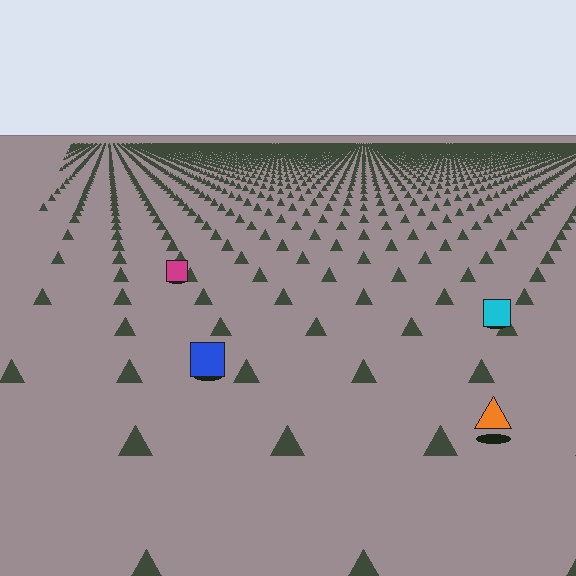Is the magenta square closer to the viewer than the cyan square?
No. The cyan square is closer — you can tell from the texture gradient: the ground texture is coarser near it.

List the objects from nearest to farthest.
From nearest to farthest: the orange triangle, the blue square, the cyan square, the magenta square.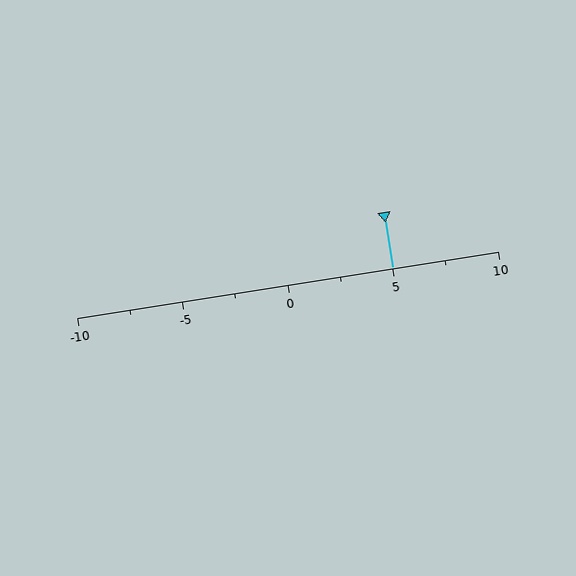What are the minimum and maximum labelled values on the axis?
The axis runs from -10 to 10.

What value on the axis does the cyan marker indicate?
The marker indicates approximately 5.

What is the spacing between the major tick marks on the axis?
The major ticks are spaced 5 apart.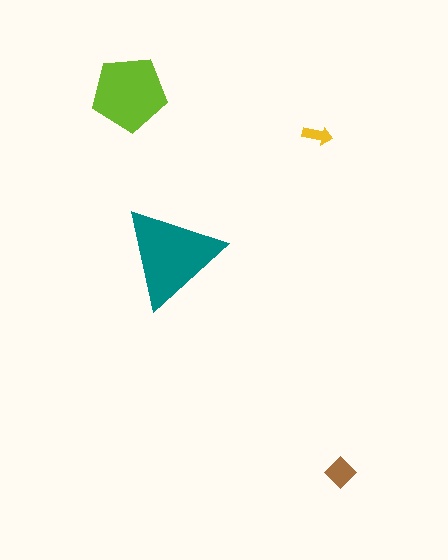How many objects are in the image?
There are 4 objects in the image.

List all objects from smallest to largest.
The yellow arrow, the brown diamond, the lime pentagon, the teal triangle.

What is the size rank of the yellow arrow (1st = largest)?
4th.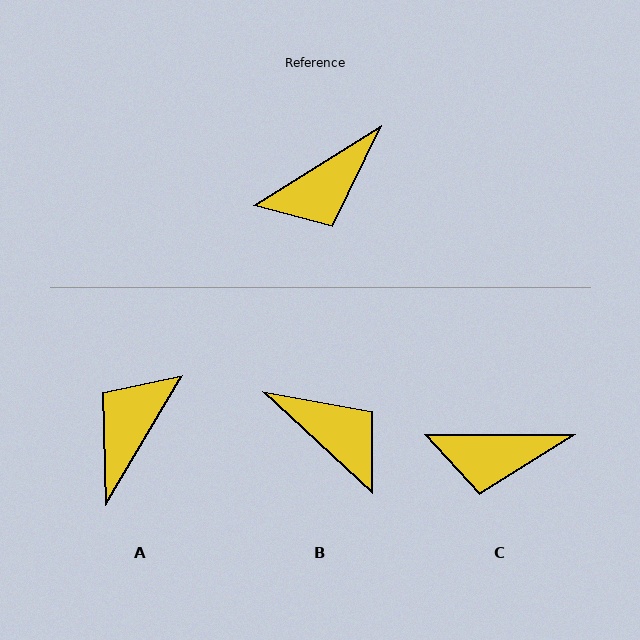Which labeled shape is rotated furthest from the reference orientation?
A, about 153 degrees away.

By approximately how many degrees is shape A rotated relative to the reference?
Approximately 153 degrees clockwise.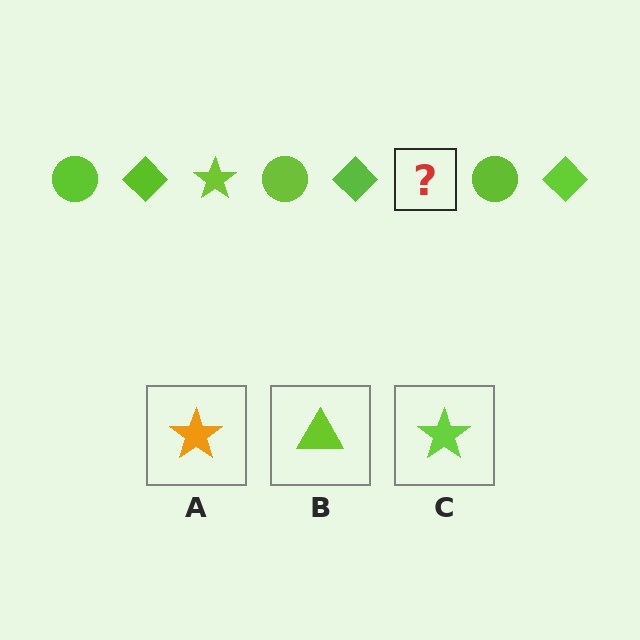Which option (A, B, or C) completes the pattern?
C.